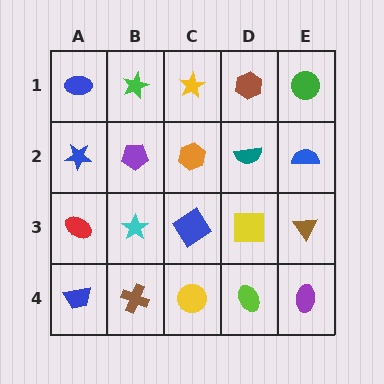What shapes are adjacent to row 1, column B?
A purple pentagon (row 2, column B), a blue ellipse (row 1, column A), a yellow star (row 1, column C).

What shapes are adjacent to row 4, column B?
A cyan star (row 3, column B), a blue trapezoid (row 4, column A), a yellow circle (row 4, column C).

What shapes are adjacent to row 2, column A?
A blue ellipse (row 1, column A), a red ellipse (row 3, column A), a purple pentagon (row 2, column B).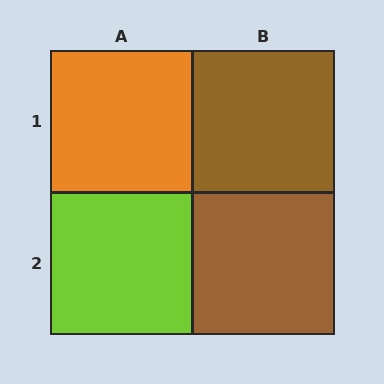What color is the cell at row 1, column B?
Brown.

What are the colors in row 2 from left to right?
Lime, brown.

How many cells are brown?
2 cells are brown.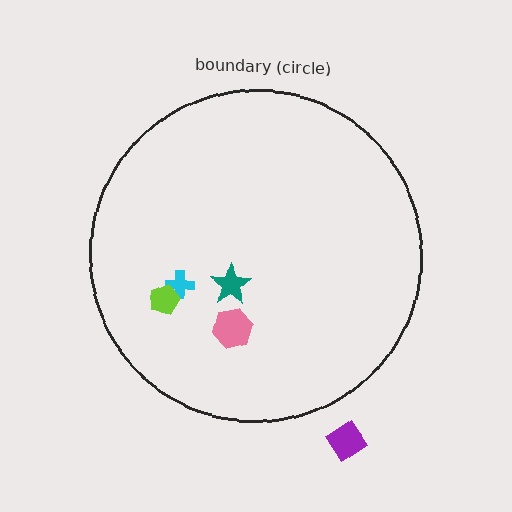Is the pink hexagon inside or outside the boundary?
Inside.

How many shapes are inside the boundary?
4 inside, 1 outside.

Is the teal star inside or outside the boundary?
Inside.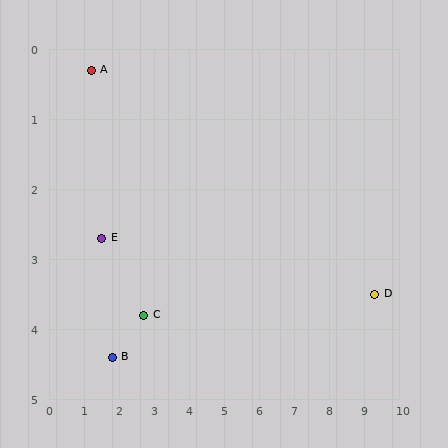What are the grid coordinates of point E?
Point E is at approximately (1.5, 2.7).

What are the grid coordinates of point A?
Point A is at approximately (1.2, 0.3).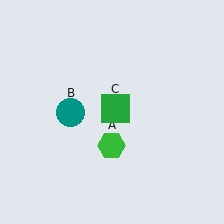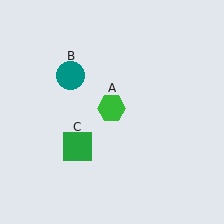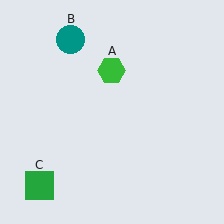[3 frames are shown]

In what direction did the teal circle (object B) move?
The teal circle (object B) moved up.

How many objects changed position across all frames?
3 objects changed position: green hexagon (object A), teal circle (object B), green square (object C).